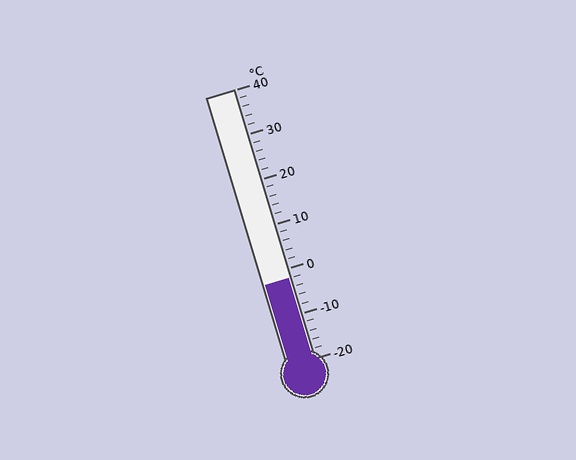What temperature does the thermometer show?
The thermometer shows approximately -2°C.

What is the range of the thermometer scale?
The thermometer scale ranges from -20°C to 40°C.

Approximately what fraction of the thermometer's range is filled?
The thermometer is filled to approximately 30% of its range.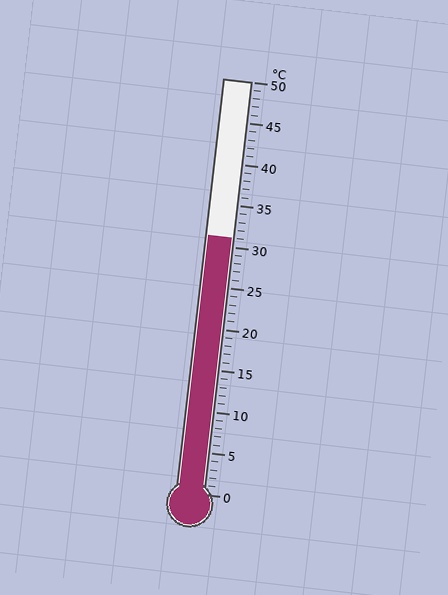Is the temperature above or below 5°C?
The temperature is above 5°C.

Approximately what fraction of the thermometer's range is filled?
The thermometer is filled to approximately 60% of its range.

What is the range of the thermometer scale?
The thermometer scale ranges from 0°C to 50°C.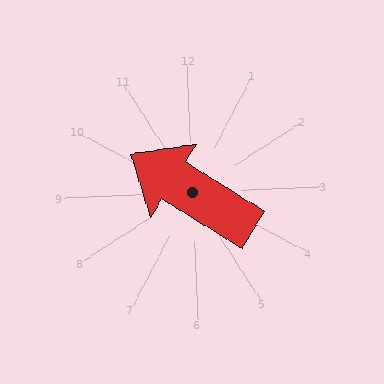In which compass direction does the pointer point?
Northwest.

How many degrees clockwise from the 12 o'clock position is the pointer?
Approximately 304 degrees.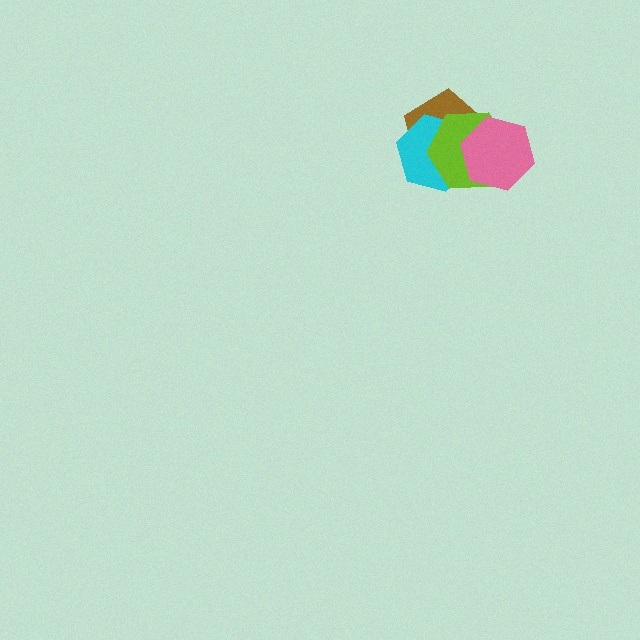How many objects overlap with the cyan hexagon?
3 objects overlap with the cyan hexagon.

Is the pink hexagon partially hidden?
No, no other shape covers it.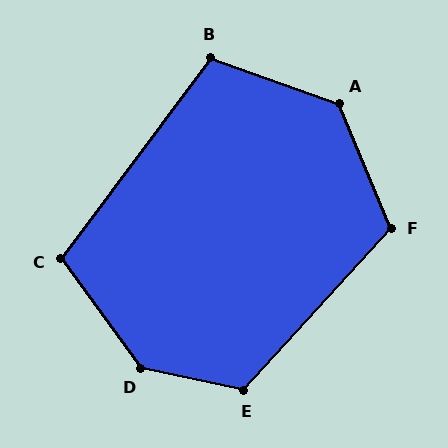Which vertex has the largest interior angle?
D, at approximately 138 degrees.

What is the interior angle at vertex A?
Approximately 132 degrees (obtuse).